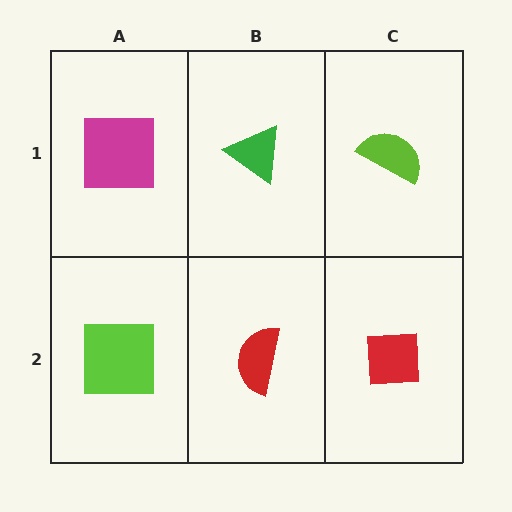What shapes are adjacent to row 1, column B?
A red semicircle (row 2, column B), a magenta square (row 1, column A), a lime semicircle (row 1, column C).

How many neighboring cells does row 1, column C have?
2.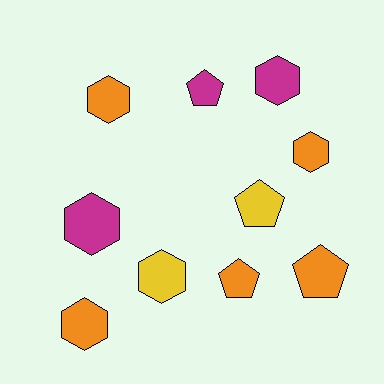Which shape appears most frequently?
Hexagon, with 6 objects.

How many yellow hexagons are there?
There is 1 yellow hexagon.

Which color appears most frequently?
Orange, with 5 objects.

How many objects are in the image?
There are 10 objects.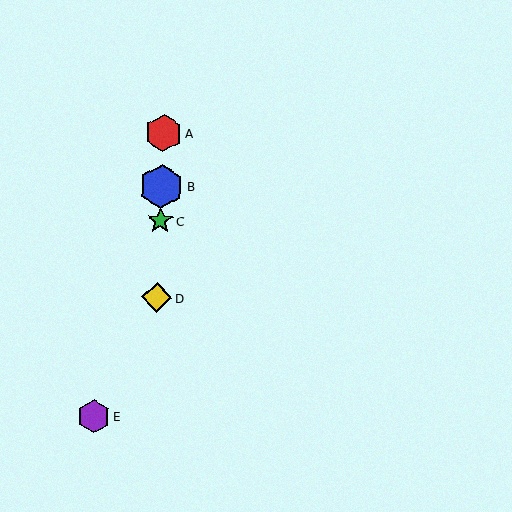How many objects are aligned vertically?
4 objects (A, B, C, D) are aligned vertically.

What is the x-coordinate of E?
Object E is at x≈94.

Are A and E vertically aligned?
No, A is at x≈164 and E is at x≈94.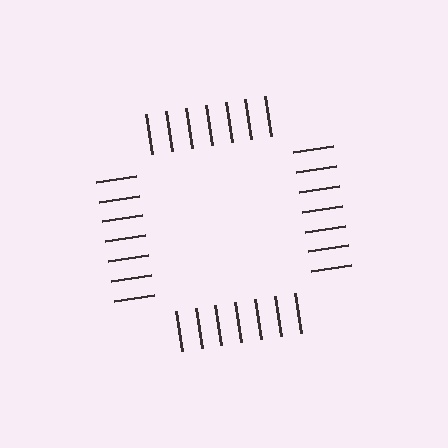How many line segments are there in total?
28 — 7 along each of the 4 edges.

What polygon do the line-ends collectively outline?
An illusory square — the line segments terminate on its edges but no continuous stroke is drawn.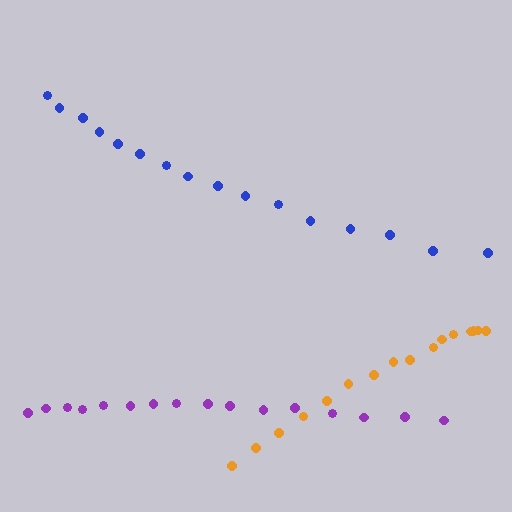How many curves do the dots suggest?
There are 3 distinct paths.